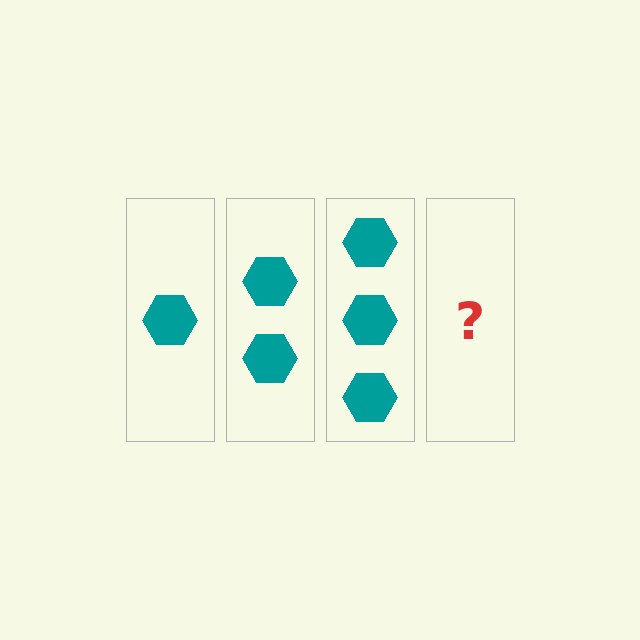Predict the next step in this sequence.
The next step is 4 hexagons.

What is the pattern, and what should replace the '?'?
The pattern is that each step adds one more hexagon. The '?' should be 4 hexagons.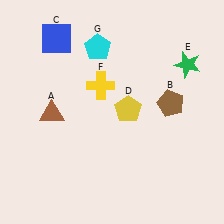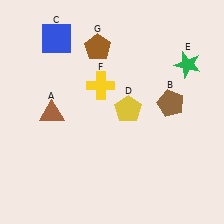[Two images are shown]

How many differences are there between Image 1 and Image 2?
There is 1 difference between the two images.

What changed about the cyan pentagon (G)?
In Image 1, G is cyan. In Image 2, it changed to brown.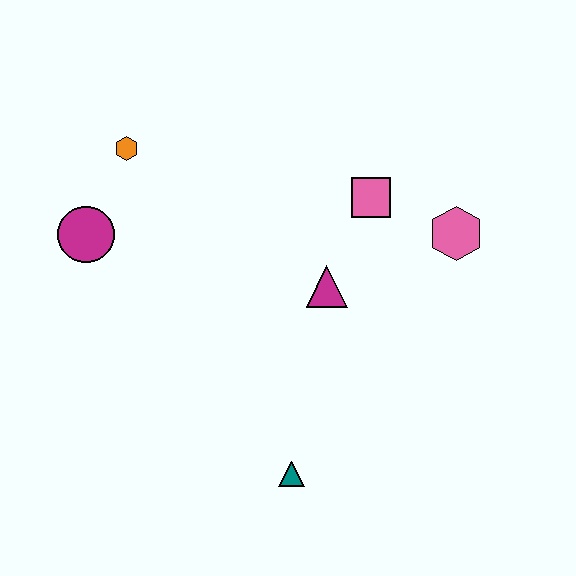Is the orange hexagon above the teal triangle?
Yes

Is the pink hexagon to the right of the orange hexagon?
Yes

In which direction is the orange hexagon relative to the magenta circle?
The orange hexagon is above the magenta circle.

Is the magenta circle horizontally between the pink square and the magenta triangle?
No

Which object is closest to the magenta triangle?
The pink square is closest to the magenta triangle.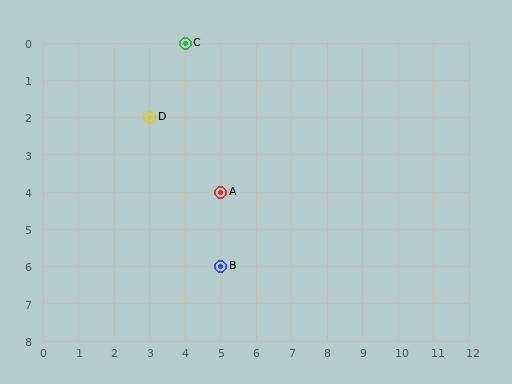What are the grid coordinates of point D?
Point D is at grid coordinates (3, 2).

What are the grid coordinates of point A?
Point A is at grid coordinates (5, 4).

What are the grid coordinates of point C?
Point C is at grid coordinates (4, 0).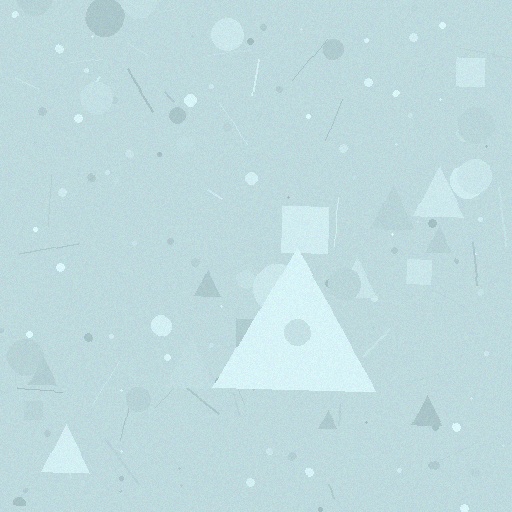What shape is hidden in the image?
A triangle is hidden in the image.